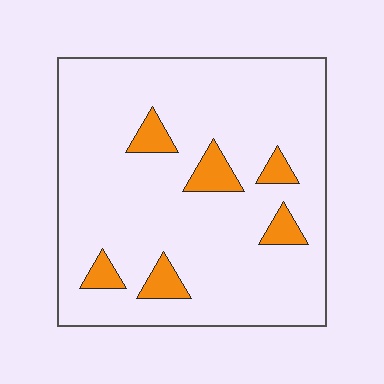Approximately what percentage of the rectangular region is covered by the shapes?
Approximately 10%.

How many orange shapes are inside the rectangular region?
6.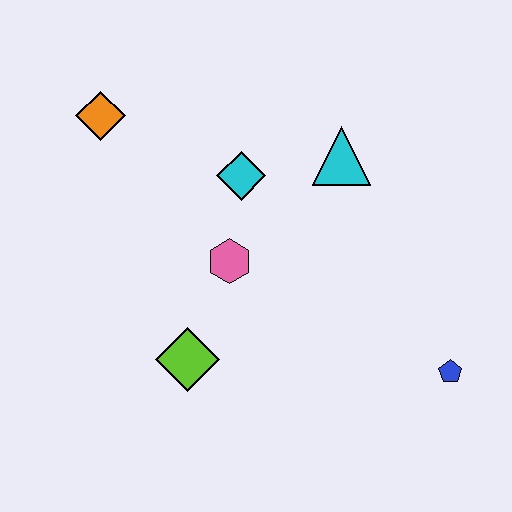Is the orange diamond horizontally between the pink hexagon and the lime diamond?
No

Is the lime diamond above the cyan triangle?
No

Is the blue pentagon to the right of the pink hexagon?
Yes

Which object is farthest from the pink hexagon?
The blue pentagon is farthest from the pink hexagon.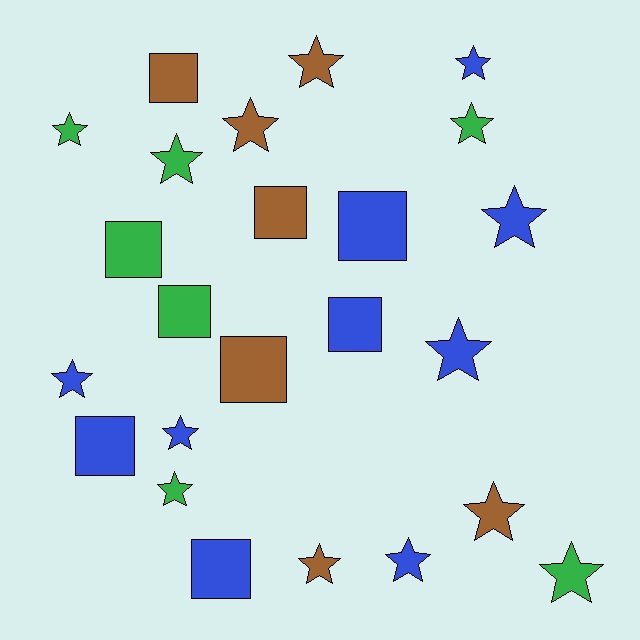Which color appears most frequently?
Blue, with 10 objects.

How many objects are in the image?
There are 24 objects.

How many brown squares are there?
There are 3 brown squares.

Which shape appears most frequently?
Star, with 15 objects.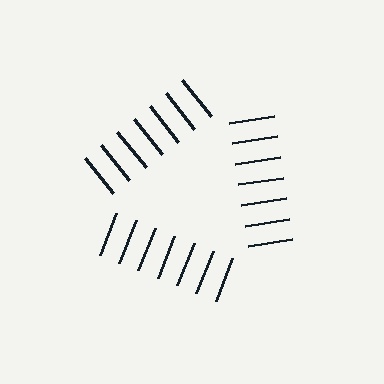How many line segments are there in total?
21 — 7 along each of the 3 edges.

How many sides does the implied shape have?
3 sides — the line-ends trace a triangle.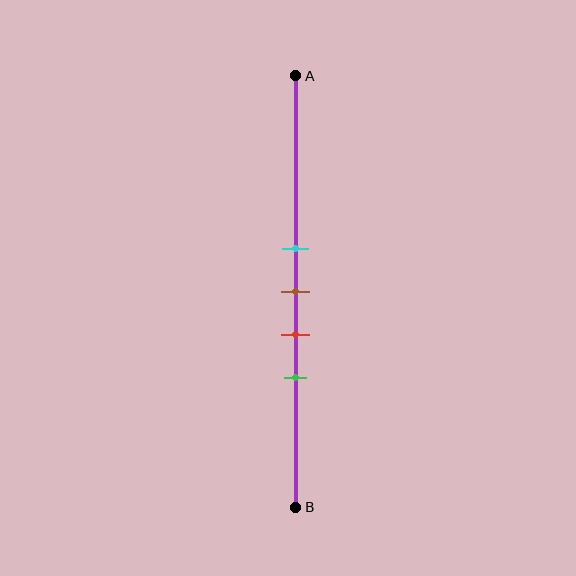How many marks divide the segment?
There are 4 marks dividing the segment.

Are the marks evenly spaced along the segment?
Yes, the marks are approximately evenly spaced.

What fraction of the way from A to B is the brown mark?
The brown mark is approximately 50% (0.5) of the way from A to B.